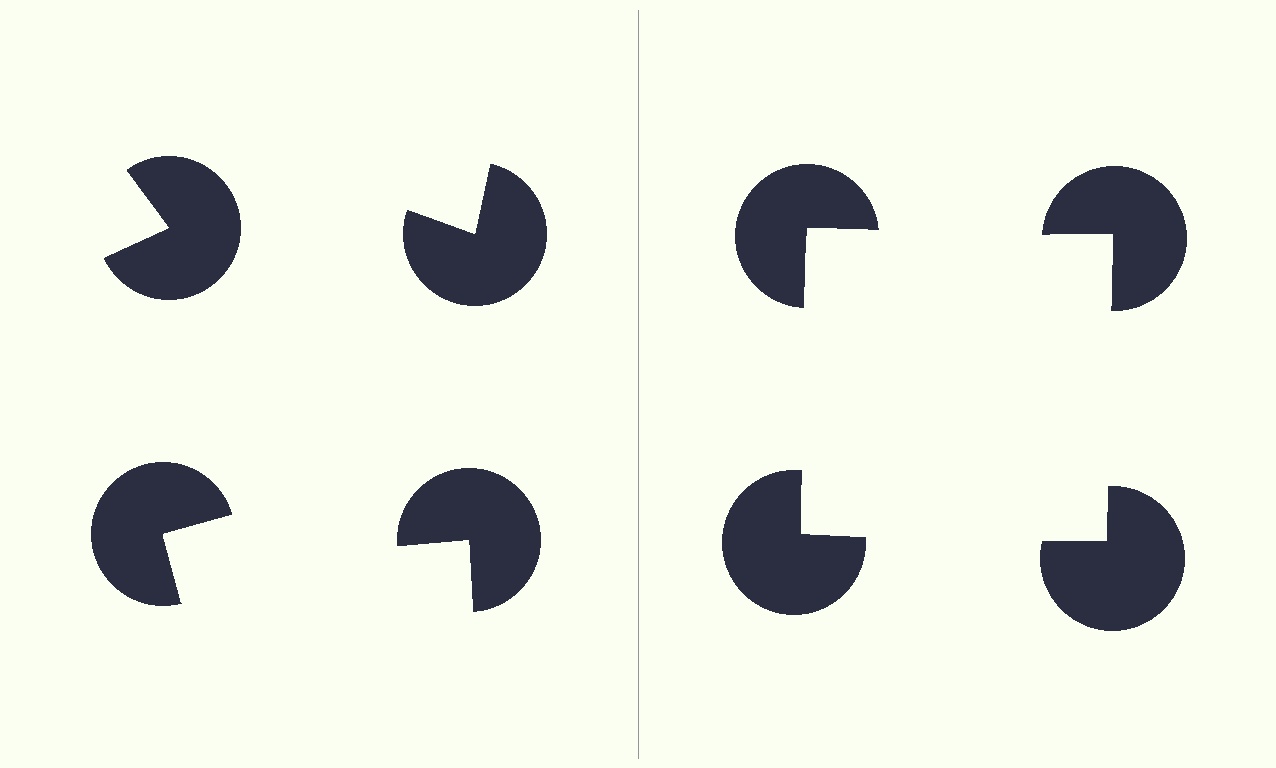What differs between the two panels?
The pac-man discs are positioned identically on both sides; only the wedge orientations differ. On the right they align to a square; on the left they are misaligned.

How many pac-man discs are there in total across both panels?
8 — 4 on each side.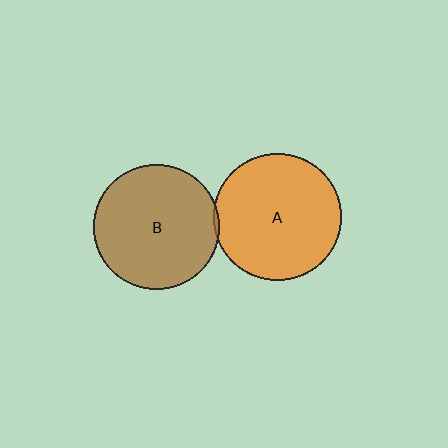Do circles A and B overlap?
Yes.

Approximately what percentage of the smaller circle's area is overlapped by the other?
Approximately 5%.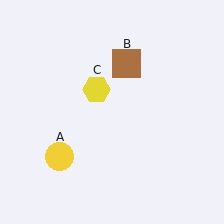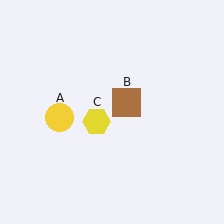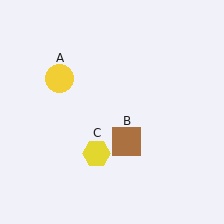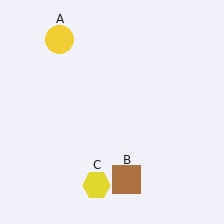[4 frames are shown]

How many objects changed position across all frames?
3 objects changed position: yellow circle (object A), brown square (object B), yellow hexagon (object C).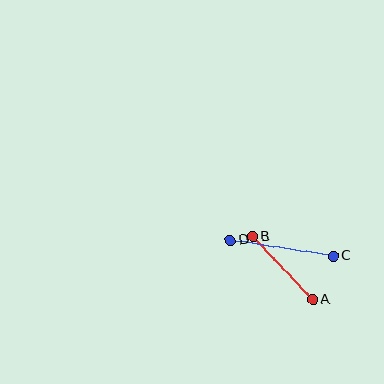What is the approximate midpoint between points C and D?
The midpoint is at approximately (282, 248) pixels.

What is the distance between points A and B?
The distance is approximately 87 pixels.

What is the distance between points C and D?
The distance is approximately 104 pixels.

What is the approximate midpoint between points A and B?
The midpoint is at approximately (283, 268) pixels.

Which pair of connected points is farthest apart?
Points C and D are farthest apart.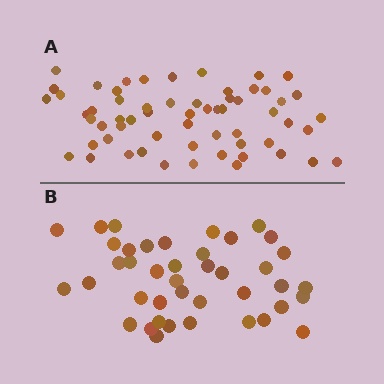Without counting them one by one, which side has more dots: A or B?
Region A (the top region) has more dots.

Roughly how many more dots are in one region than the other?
Region A has approximately 20 more dots than region B.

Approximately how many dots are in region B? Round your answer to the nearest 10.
About 40 dots. (The exact count is 41, which rounds to 40.)